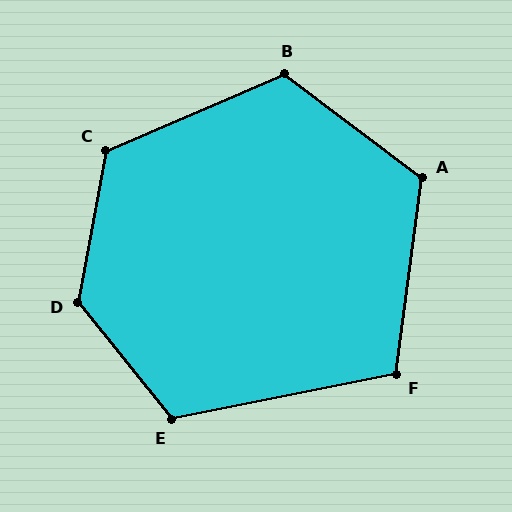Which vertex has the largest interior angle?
D, at approximately 131 degrees.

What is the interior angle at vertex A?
Approximately 119 degrees (obtuse).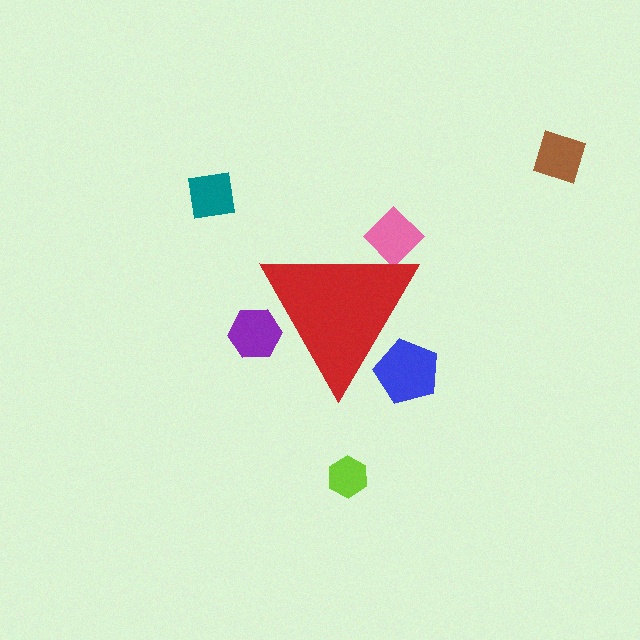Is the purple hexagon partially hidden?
Yes, the purple hexagon is partially hidden behind the red triangle.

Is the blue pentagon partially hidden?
Yes, the blue pentagon is partially hidden behind the red triangle.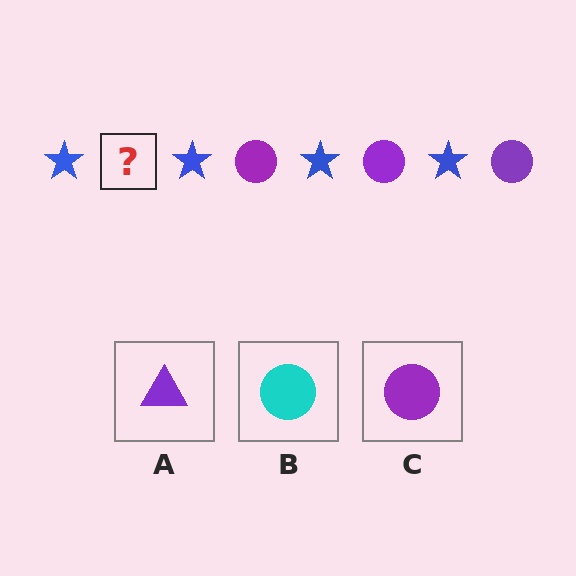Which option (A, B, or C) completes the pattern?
C.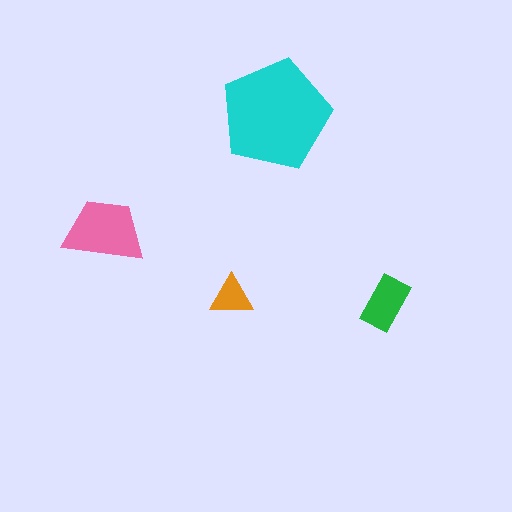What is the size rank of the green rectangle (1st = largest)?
3rd.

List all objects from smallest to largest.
The orange triangle, the green rectangle, the pink trapezoid, the cyan pentagon.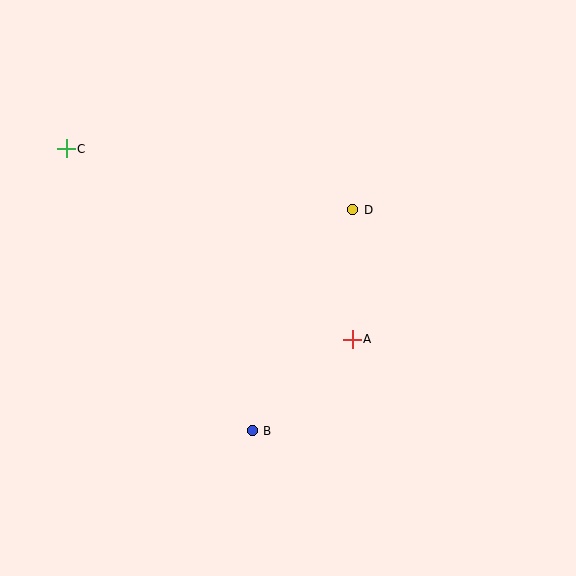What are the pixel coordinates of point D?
Point D is at (353, 210).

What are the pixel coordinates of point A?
Point A is at (352, 339).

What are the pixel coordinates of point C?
Point C is at (66, 149).